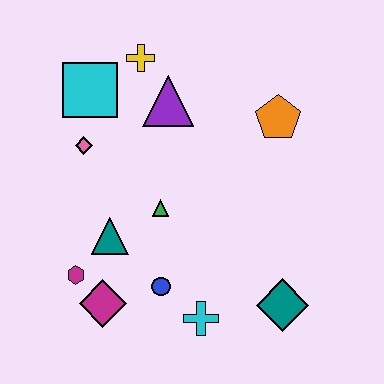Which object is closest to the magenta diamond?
The magenta hexagon is closest to the magenta diamond.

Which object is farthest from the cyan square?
The teal diamond is farthest from the cyan square.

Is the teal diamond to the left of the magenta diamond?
No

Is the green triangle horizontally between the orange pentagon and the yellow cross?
Yes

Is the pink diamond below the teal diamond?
No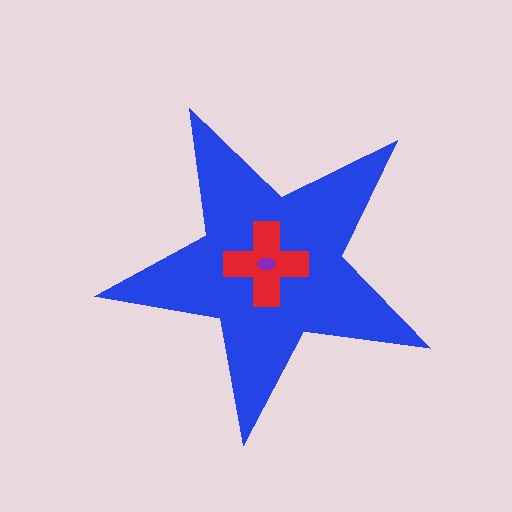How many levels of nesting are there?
3.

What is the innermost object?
The purple ellipse.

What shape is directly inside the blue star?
The red cross.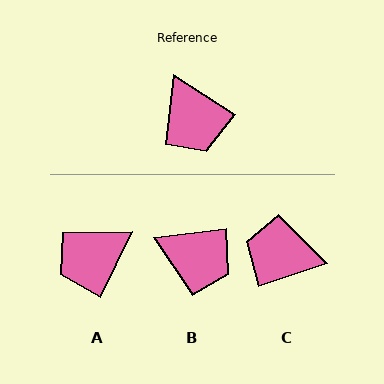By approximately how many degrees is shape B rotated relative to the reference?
Approximately 41 degrees counter-clockwise.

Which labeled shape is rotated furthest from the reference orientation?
C, about 128 degrees away.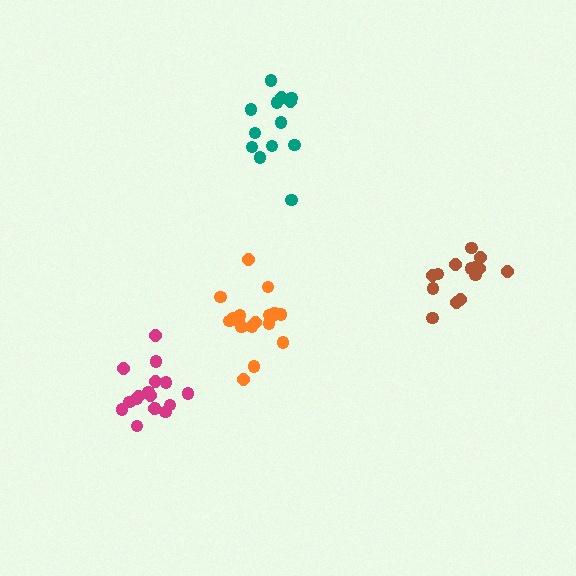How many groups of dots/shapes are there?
There are 4 groups.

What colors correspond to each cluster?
The clusters are colored: orange, teal, magenta, brown.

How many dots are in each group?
Group 1: 18 dots, Group 2: 13 dots, Group 3: 17 dots, Group 4: 14 dots (62 total).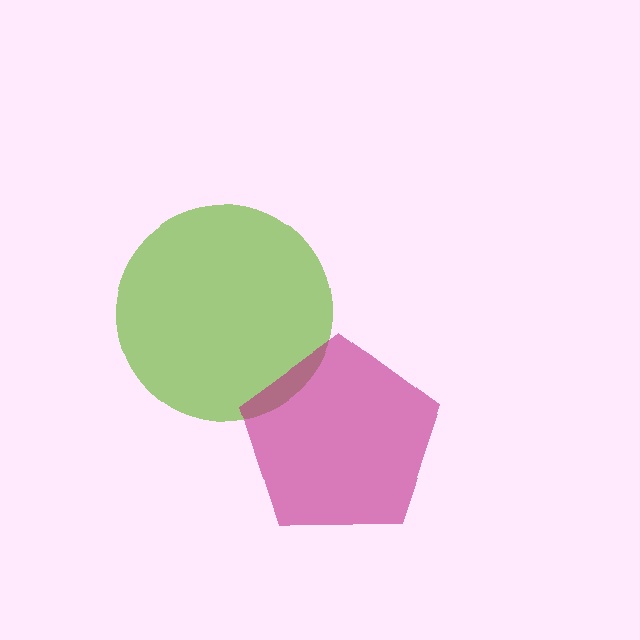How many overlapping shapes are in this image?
There are 2 overlapping shapes in the image.